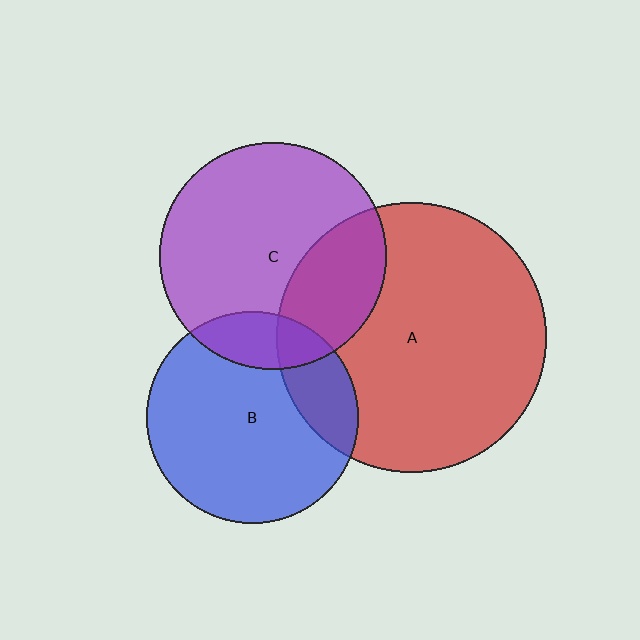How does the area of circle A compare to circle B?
Approximately 1.6 times.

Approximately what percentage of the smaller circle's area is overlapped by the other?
Approximately 20%.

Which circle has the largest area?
Circle A (red).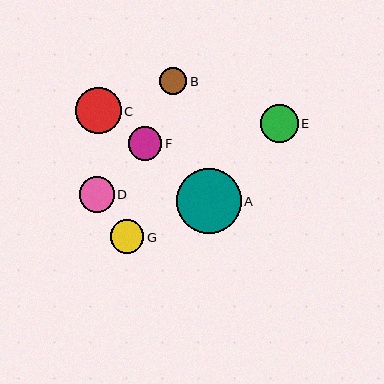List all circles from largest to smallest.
From largest to smallest: A, C, E, D, G, F, B.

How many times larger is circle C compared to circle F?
Circle C is approximately 1.4 times the size of circle F.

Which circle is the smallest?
Circle B is the smallest with a size of approximately 27 pixels.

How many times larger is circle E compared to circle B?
Circle E is approximately 1.4 times the size of circle B.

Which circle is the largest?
Circle A is the largest with a size of approximately 65 pixels.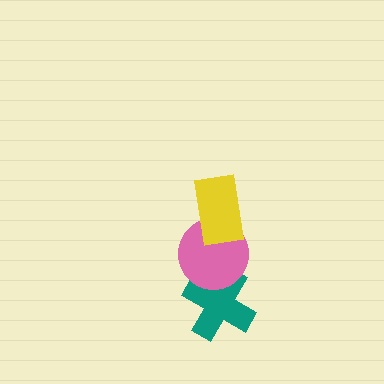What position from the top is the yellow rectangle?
The yellow rectangle is 1st from the top.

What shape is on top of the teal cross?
The pink circle is on top of the teal cross.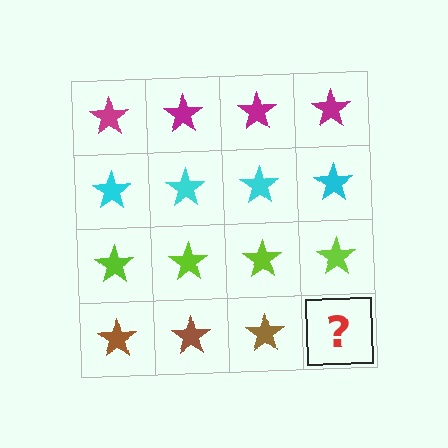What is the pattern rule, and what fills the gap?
The rule is that each row has a consistent color. The gap should be filled with a brown star.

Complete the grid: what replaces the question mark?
The question mark should be replaced with a brown star.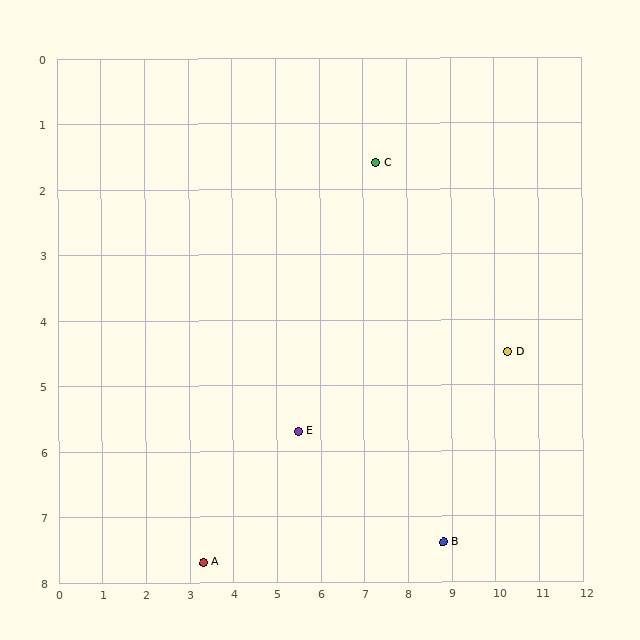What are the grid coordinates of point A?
Point A is at approximately (3.3, 7.7).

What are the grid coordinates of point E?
Point E is at approximately (5.5, 5.7).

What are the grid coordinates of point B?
Point B is at approximately (8.8, 7.4).